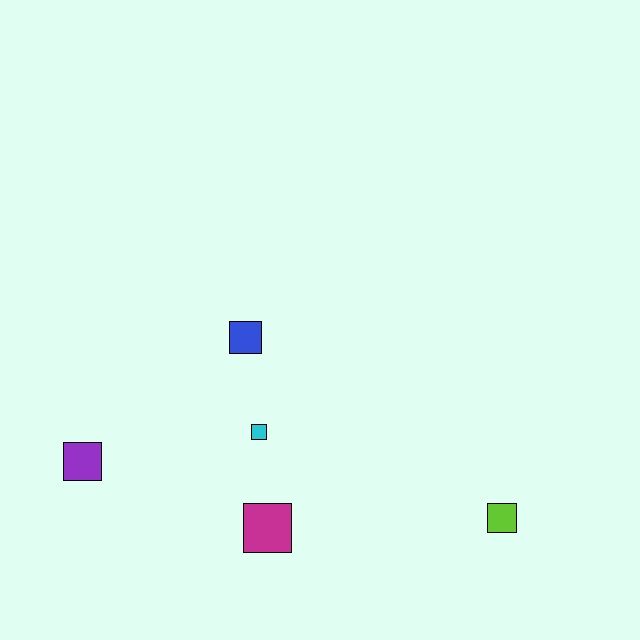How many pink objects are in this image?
There are no pink objects.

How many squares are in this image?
There are 5 squares.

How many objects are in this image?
There are 5 objects.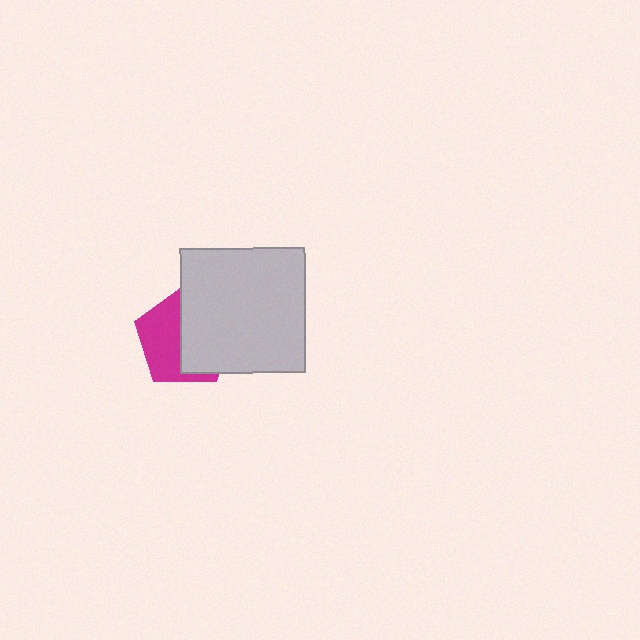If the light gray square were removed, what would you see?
You would see the complete magenta pentagon.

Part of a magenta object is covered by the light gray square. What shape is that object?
It is a pentagon.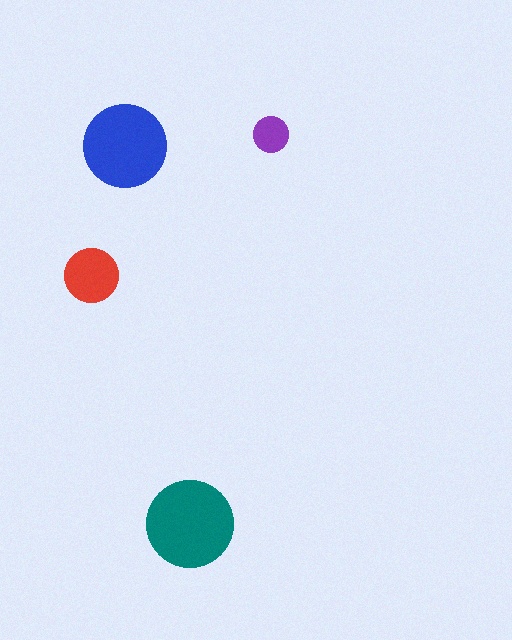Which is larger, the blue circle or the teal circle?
The teal one.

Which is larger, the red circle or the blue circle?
The blue one.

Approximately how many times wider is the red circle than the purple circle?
About 1.5 times wider.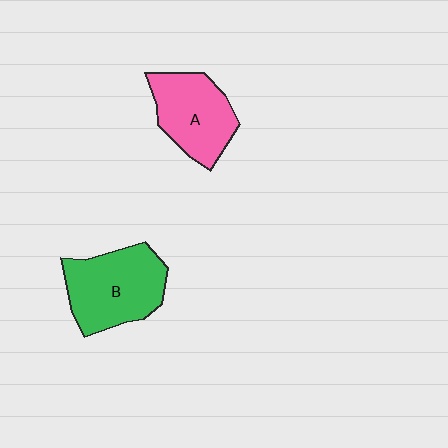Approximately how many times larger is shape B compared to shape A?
Approximately 1.2 times.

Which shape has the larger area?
Shape B (green).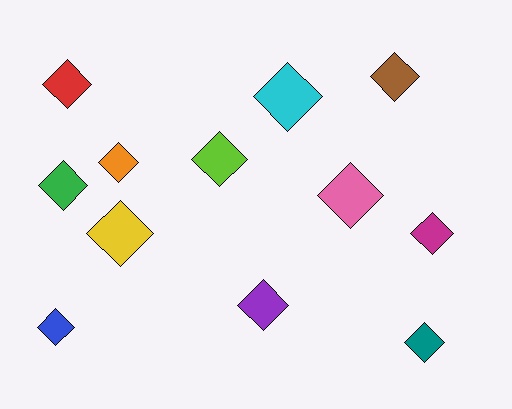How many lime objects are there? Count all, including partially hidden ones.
There is 1 lime object.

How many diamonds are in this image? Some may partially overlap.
There are 12 diamonds.